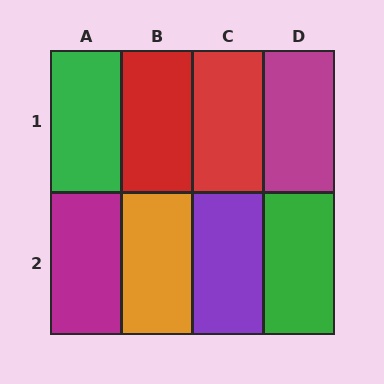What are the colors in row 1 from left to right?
Green, red, red, magenta.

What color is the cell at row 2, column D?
Green.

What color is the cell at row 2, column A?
Magenta.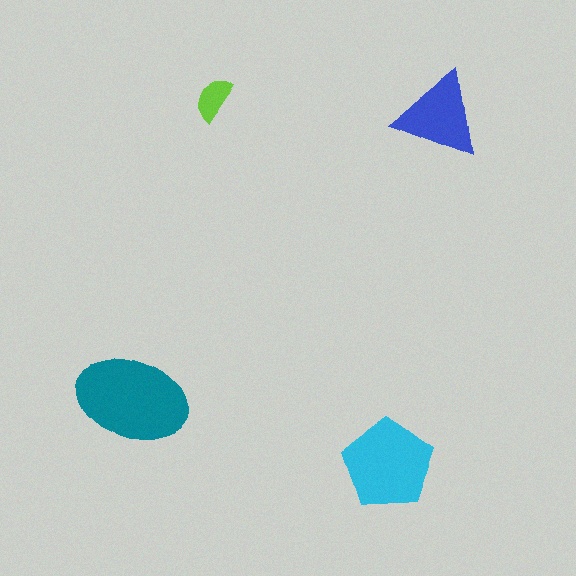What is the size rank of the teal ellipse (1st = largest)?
1st.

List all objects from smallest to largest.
The lime semicircle, the blue triangle, the cyan pentagon, the teal ellipse.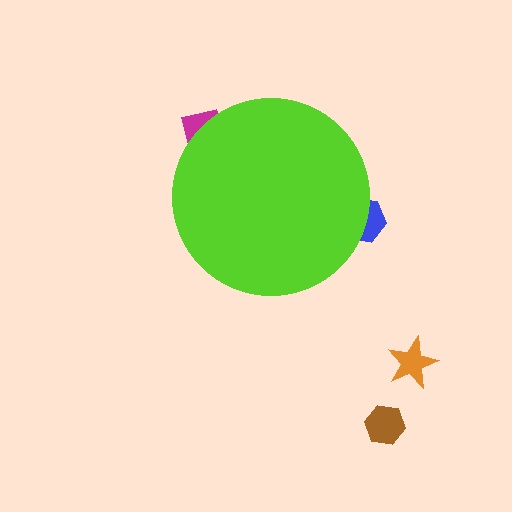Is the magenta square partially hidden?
Yes, the magenta square is partially hidden behind the lime circle.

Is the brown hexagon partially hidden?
No, the brown hexagon is fully visible.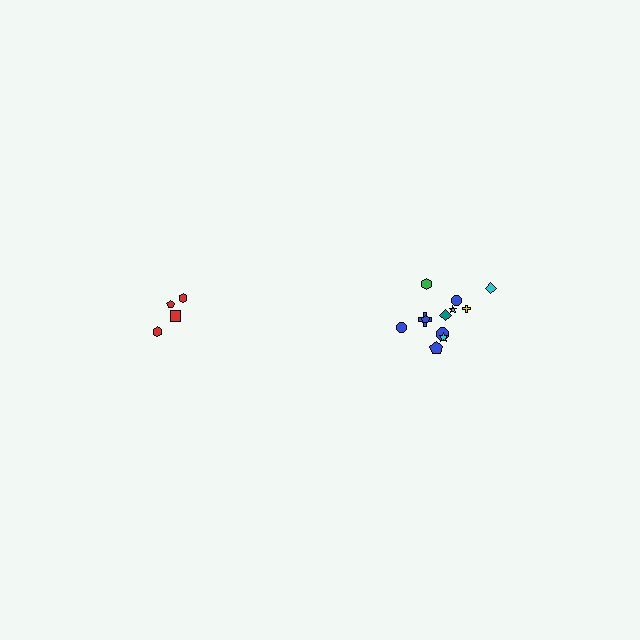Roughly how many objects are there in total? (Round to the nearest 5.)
Roughly 15 objects in total.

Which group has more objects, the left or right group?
The right group.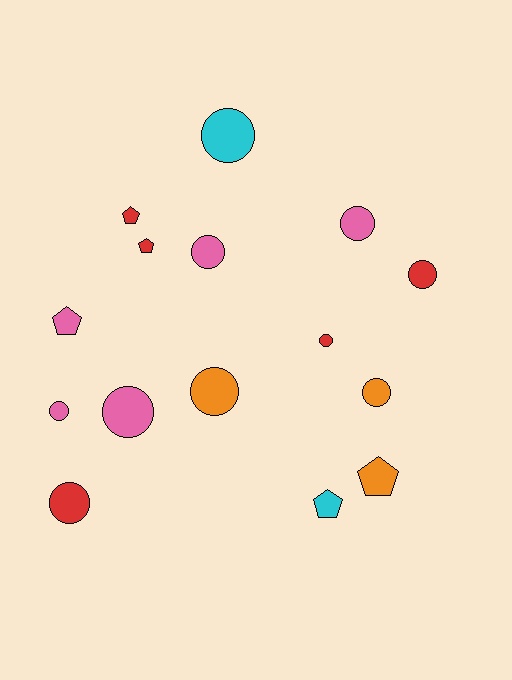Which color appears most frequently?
Red, with 5 objects.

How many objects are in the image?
There are 15 objects.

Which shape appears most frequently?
Circle, with 10 objects.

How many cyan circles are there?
There is 1 cyan circle.